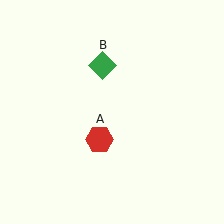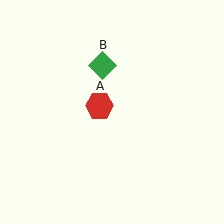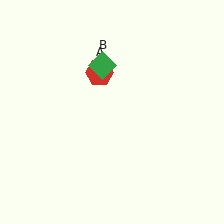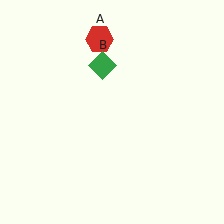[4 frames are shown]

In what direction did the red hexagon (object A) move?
The red hexagon (object A) moved up.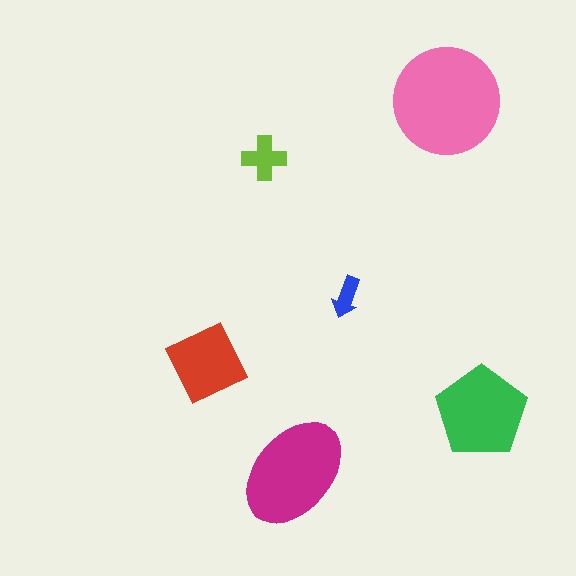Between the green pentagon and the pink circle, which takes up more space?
The pink circle.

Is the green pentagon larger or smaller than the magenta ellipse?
Smaller.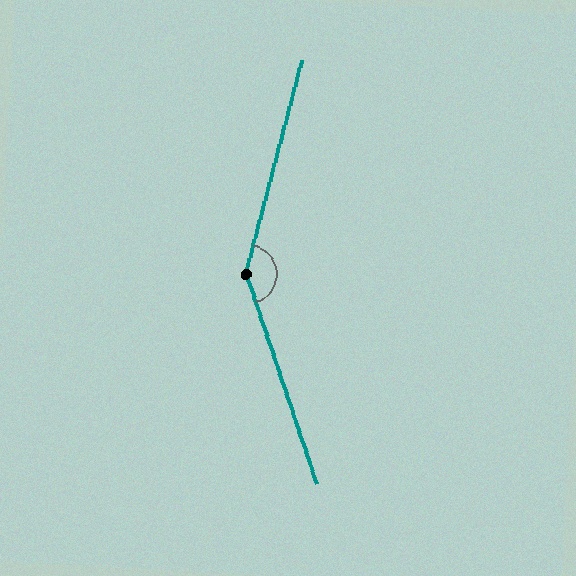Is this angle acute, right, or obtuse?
It is obtuse.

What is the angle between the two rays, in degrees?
Approximately 147 degrees.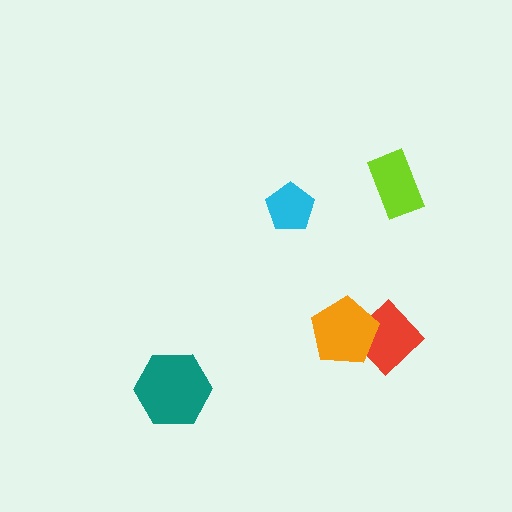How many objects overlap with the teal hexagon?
0 objects overlap with the teal hexagon.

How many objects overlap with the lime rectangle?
0 objects overlap with the lime rectangle.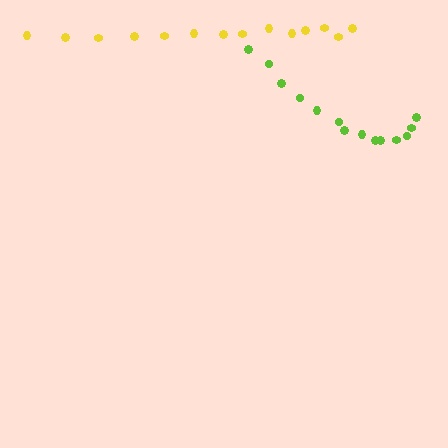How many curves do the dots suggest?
There are 2 distinct paths.